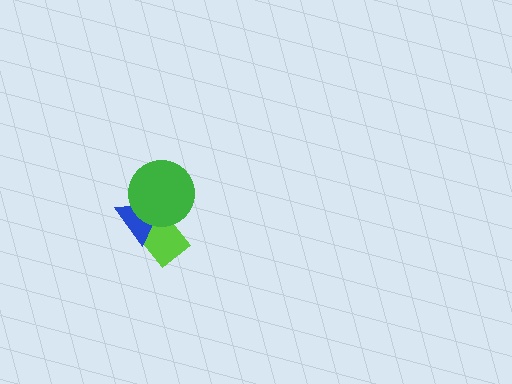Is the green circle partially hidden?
No, no other shape covers it.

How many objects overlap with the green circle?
2 objects overlap with the green circle.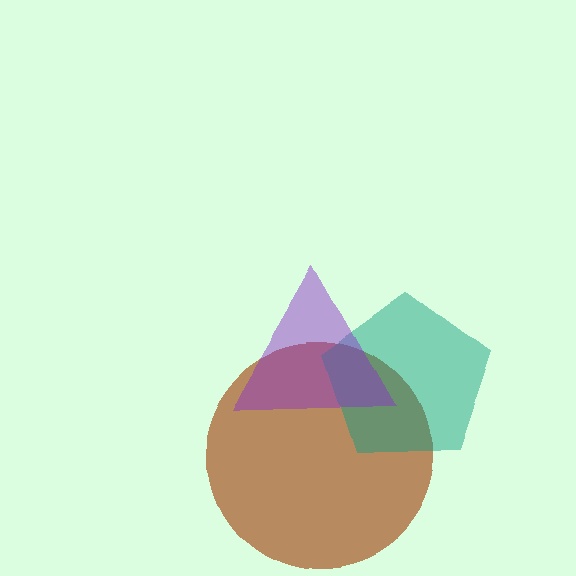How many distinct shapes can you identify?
There are 3 distinct shapes: a brown circle, a teal pentagon, a purple triangle.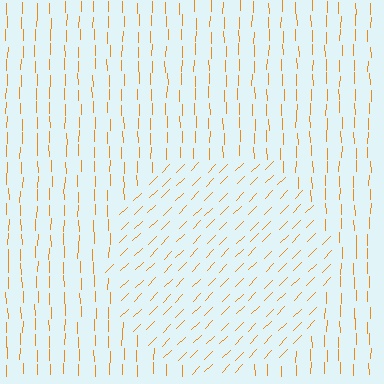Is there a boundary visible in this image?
Yes, there is a texture boundary formed by a change in line orientation.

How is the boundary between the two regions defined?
The boundary is defined purely by a change in line orientation (approximately 45 degrees difference). All lines are the same color and thickness.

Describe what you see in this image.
The image is filled with small orange line segments. A circle region in the image has lines oriented differently from the surrounding lines, creating a visible texture boundary.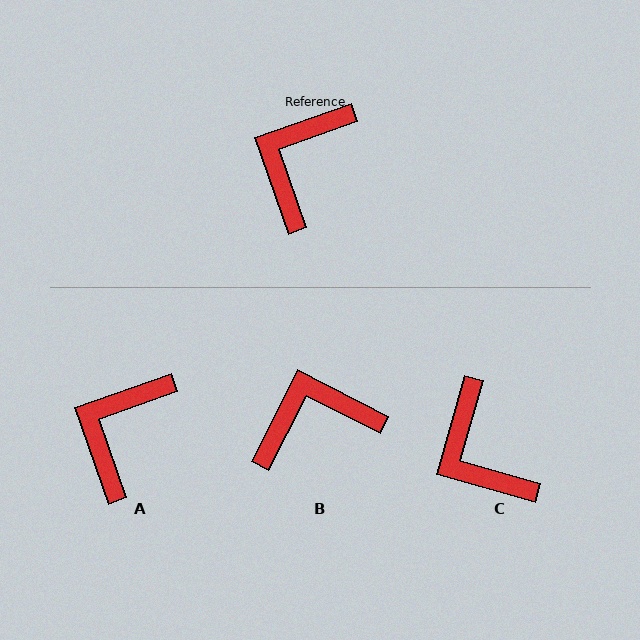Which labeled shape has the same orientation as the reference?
A.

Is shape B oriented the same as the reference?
No, it is off by about 46 degrees.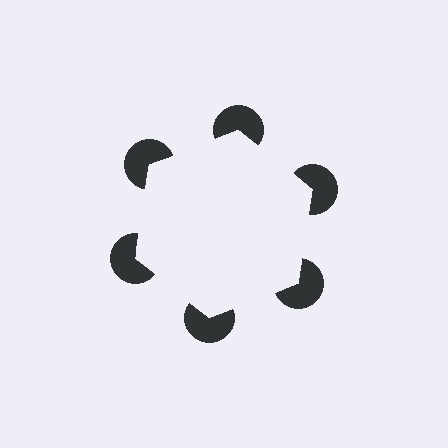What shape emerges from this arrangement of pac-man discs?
An illusory hexagon — its edges are inferred from the aligned wedge cuts in the pac-man discs, not physically drawn.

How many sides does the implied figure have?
6 sides.